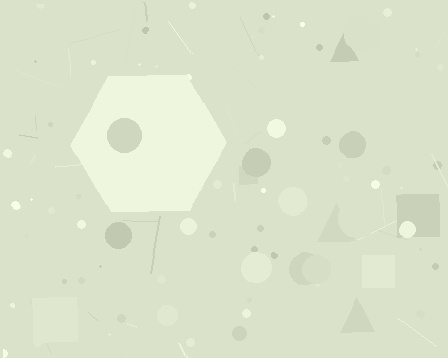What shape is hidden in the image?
A hexagon is hidden in the image.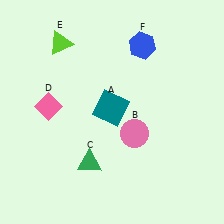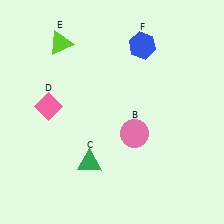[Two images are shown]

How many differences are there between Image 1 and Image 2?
There is 1 difference between the two images.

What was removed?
The teal square (A) was removed in Image 2.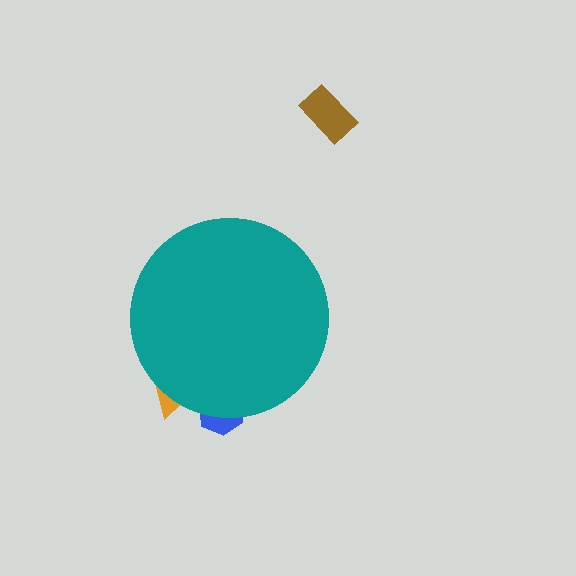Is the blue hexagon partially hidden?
Yes, the blue hexagon is partially hidden behind the teal circle.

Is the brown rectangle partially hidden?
No, the brown rectangle is fully visible.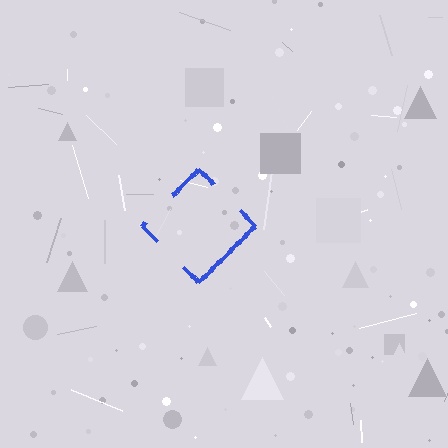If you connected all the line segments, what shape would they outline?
They would outline a diamond.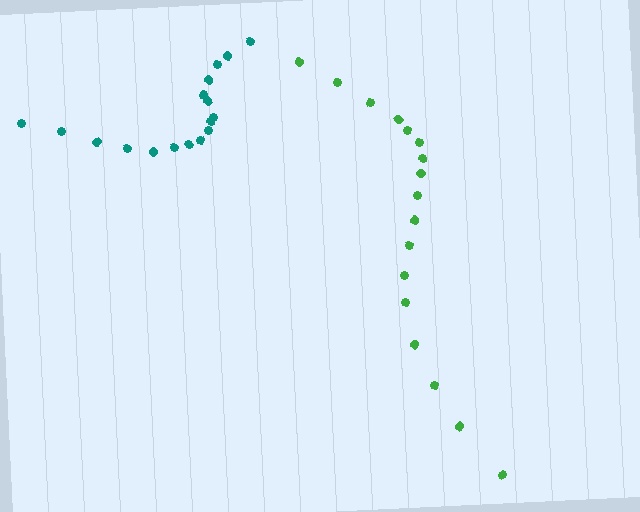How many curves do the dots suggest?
There are 2 distinct paths.